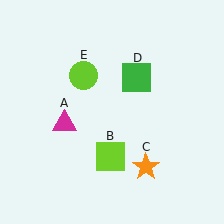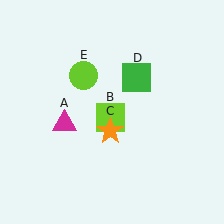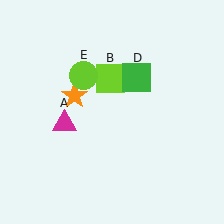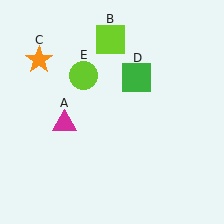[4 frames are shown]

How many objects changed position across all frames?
2 objects changed position: lime square (object B), orange star (object C).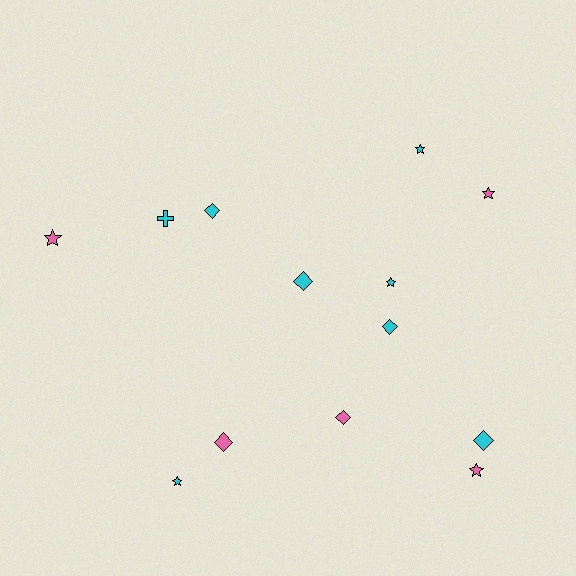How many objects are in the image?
There are 13 objects.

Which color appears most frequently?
Cyan, with 8 objects.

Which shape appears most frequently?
Diamond, with 6 objects.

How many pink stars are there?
There are 3 pink stars.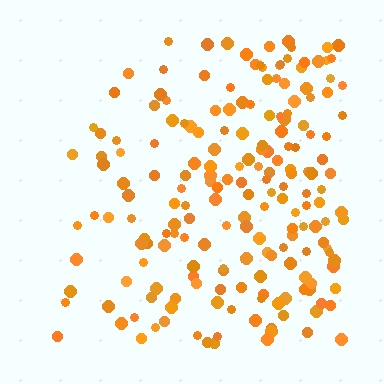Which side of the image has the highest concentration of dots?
The right.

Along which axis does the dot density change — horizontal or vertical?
Horizontal.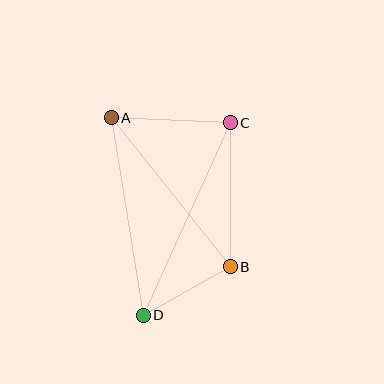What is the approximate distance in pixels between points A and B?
The distance between A and B is approximately 191 pixels.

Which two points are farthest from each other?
Points C and D are farthest from each other.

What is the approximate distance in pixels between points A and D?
The distance between A and D is approximately 200 pixels.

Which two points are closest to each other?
Points B and D are closest to each other.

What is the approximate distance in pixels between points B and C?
The distance between B and C is approximately 144 pixels.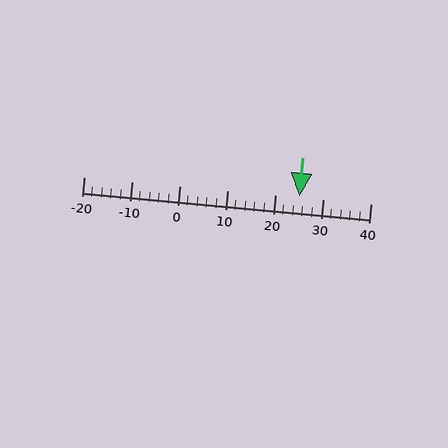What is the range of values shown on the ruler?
The ruler shows values from -20 to 40.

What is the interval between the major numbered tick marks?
The major tick marks are spaced 10 units apart.